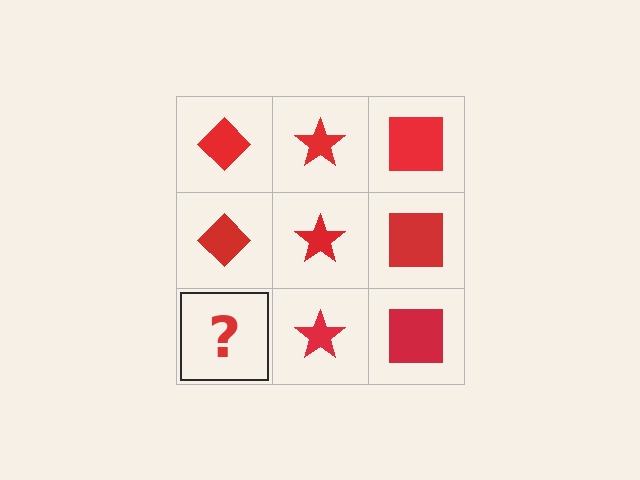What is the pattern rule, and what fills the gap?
The rule is that each column has a consistent shape. The gap should be filled with a red diamond.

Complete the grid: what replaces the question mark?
The question mark should be replaced with a red diamond.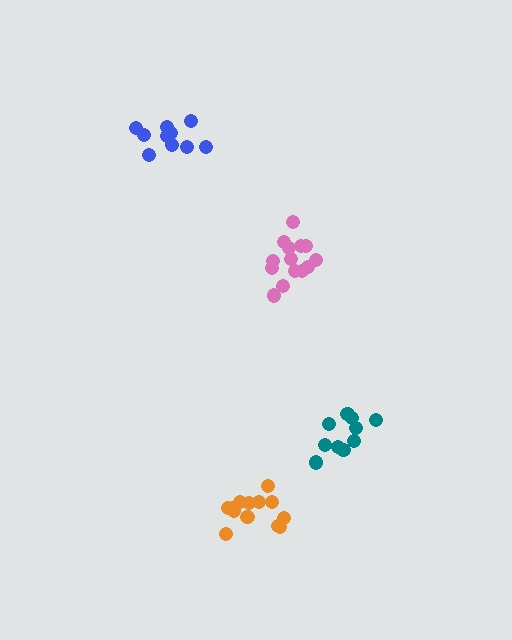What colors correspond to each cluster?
The clusters are colored: blue, teal, orange, pink.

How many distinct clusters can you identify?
There are 4 distinct clusters.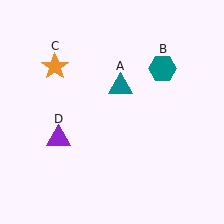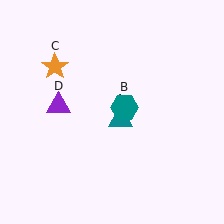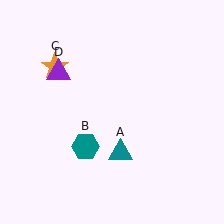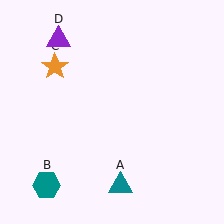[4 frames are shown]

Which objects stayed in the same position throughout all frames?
Orange star (object C) remained stationary.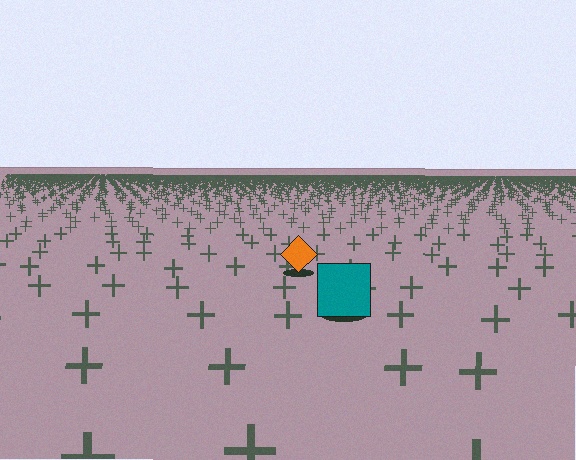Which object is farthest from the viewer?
The orange diamond is farthest from the viewer. It appears smaller and the ground texture around it is denser.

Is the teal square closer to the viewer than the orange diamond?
Yes. The teal square is closer — you can tell from the texture gradient: the ground texture is coarser near it.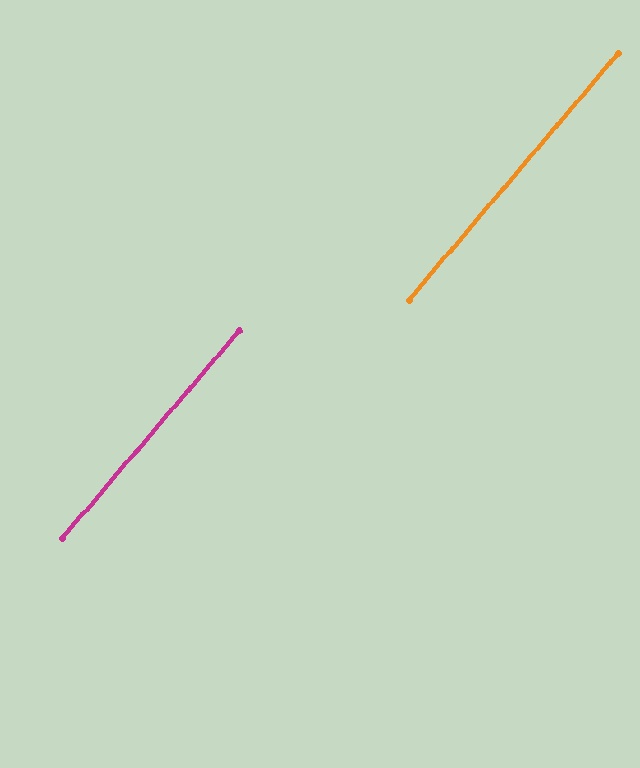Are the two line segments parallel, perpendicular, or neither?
Parallel — their directions differ by only 0.3°.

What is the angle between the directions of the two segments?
Approximately 0 degrees.